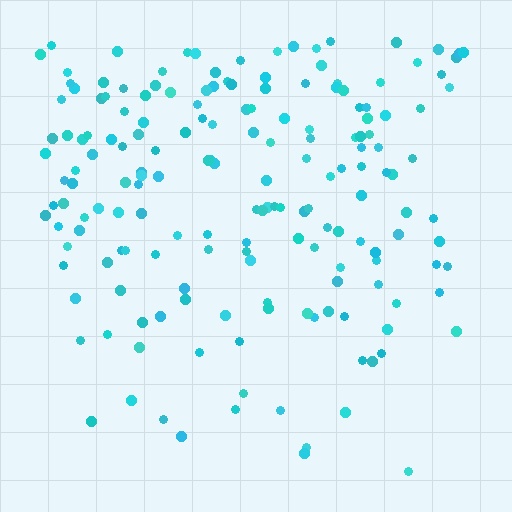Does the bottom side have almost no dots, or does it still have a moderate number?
Still a moderate number, just noticeably fewer than the top.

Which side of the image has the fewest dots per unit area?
The bottom.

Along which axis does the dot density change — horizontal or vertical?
Vertical.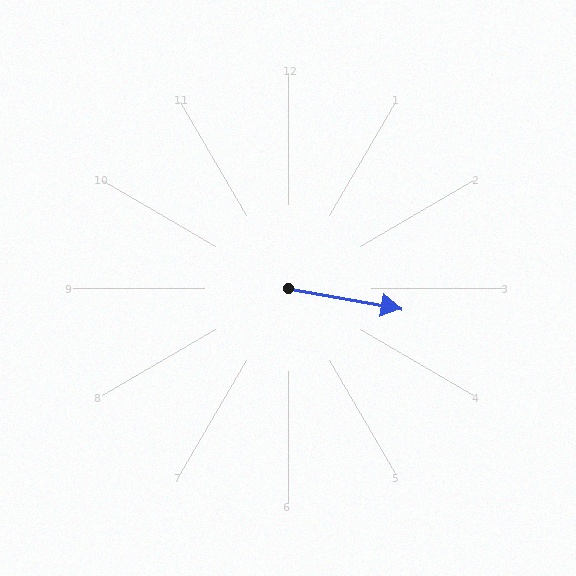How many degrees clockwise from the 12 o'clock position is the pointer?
Approximately 100 degrees.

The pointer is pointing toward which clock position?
Roughly 3 o'clock.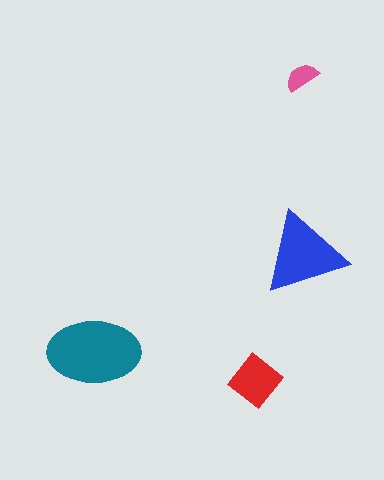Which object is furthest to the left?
The teal ellipse is leftmost.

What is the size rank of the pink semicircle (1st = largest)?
4th.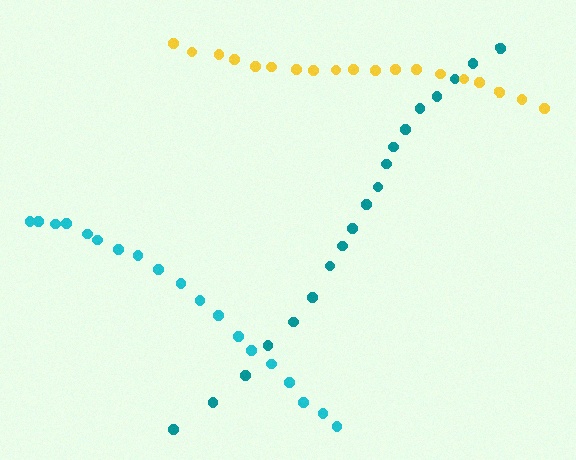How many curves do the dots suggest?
There are 3 distinct paths.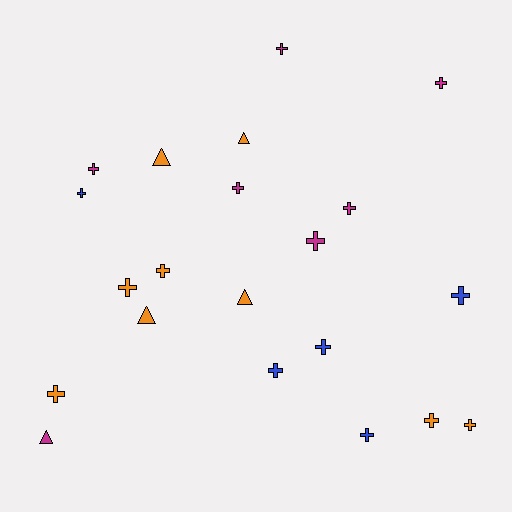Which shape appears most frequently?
Cross, with 16 objects.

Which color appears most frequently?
Orange, with 9 objects.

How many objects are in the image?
There are 21 objects.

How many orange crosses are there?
There are 5 orange crosses.